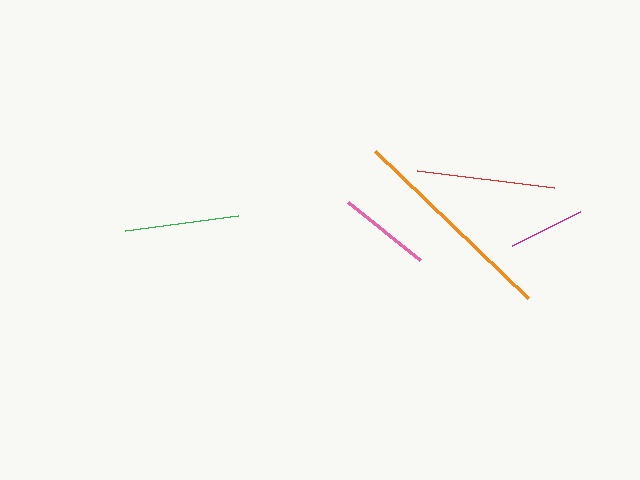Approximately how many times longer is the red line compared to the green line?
The red line is approximately 1.2 times the length of the green line.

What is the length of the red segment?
The red segment is approximately 138 pixels long.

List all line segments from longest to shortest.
From longest to shortest: orange, red, green, pink, magenta.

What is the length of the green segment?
The green segment is approximately 114 pixels long.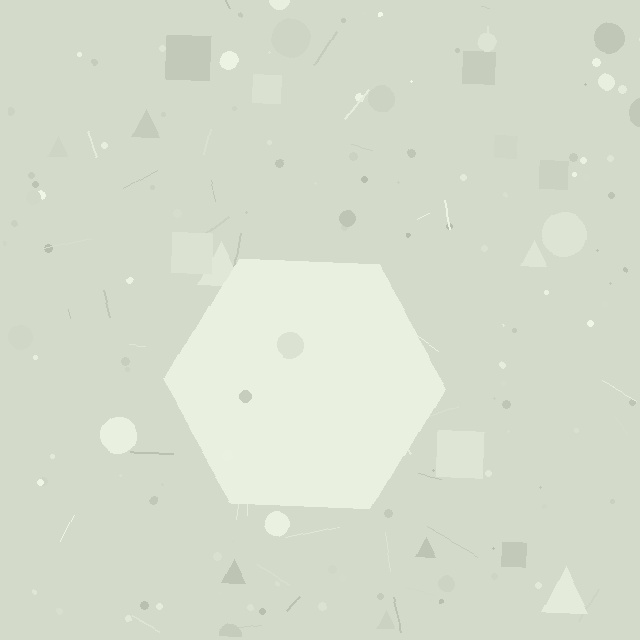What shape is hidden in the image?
A hexagon is hidden in the image.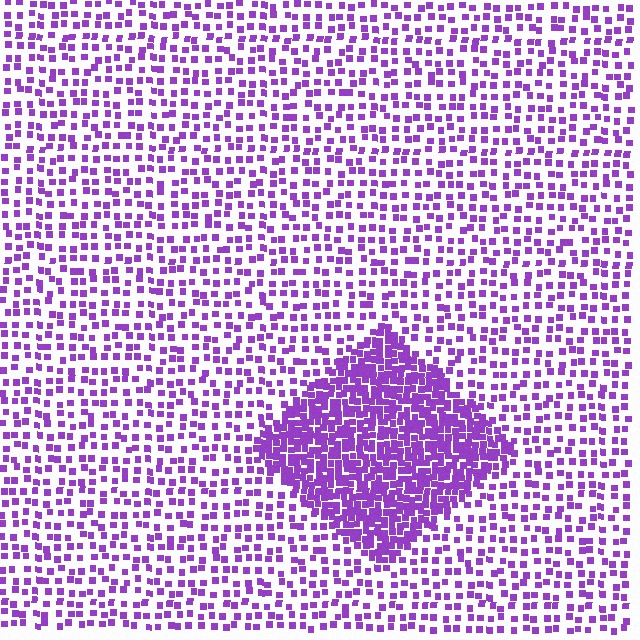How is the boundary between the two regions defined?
The boundary is defined by a change in element density (approximately 2.6x ratio). All elements are the same color, size, and shape.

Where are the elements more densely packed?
The elements are more densely packed inside the diamond boundary.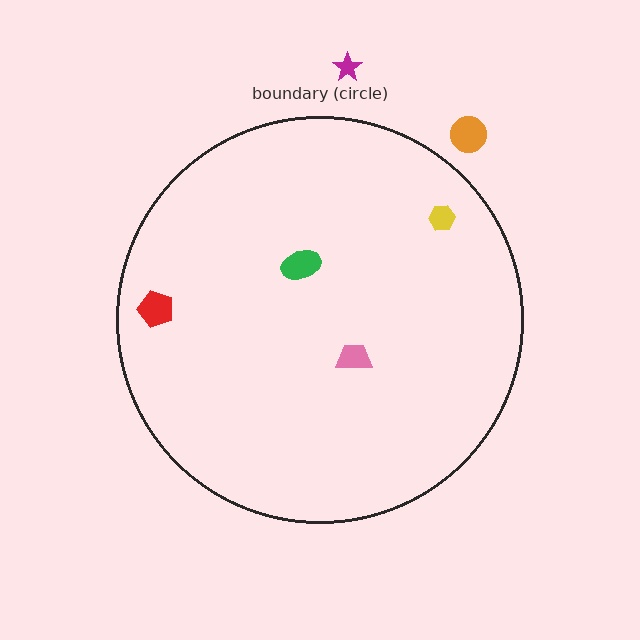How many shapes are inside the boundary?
4 inside, 2 outside.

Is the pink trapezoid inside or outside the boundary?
Inside.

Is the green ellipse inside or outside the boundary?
Inside.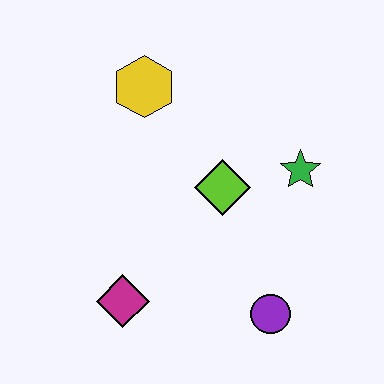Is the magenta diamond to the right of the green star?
No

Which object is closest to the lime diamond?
The green star is closest to the lime diamond.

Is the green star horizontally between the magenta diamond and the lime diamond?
No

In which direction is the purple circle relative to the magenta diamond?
The purple circle is to the right of the magenta diamond.